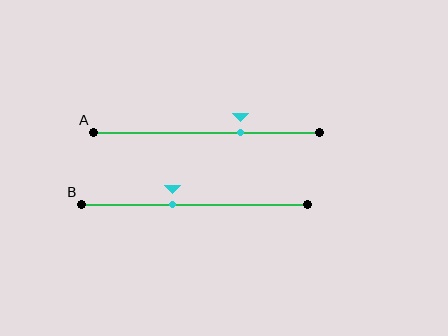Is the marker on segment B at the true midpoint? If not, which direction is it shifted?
No, the marker on segment B is shifted to the left by about 10% of the segment length.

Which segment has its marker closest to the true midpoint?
Segment B has its marker closest to the true midpoint.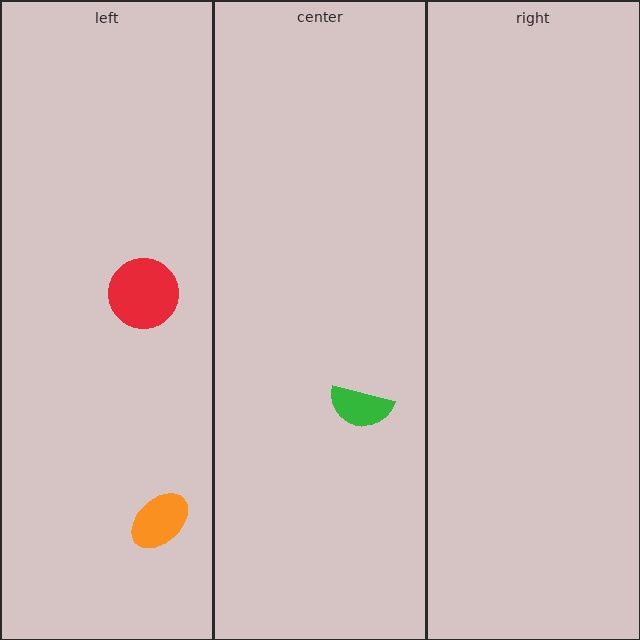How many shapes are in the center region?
1.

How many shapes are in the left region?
2.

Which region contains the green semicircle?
The center region.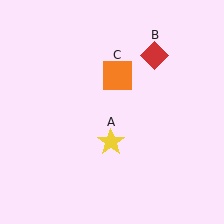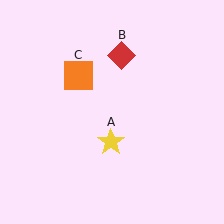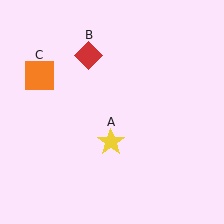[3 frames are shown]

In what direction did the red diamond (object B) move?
The red diamond (object B) moved left.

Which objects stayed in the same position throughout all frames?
Yellow star (object A) remained stationary.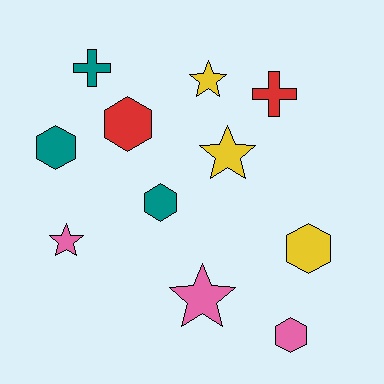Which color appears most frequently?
Pink, with 3 objects.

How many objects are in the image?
There are 11 objects.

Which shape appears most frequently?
Hexagon, with 5 objects.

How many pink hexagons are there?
There is 1 pink hexagon.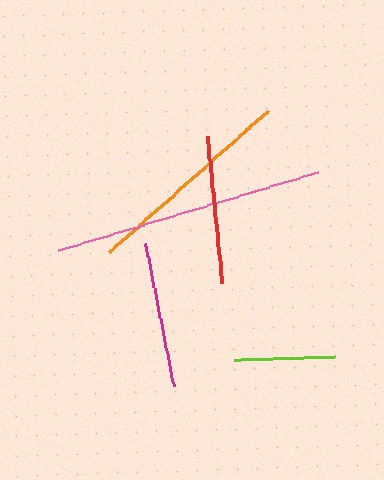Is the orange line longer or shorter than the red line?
The orange line is longer than the red line.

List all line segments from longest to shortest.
From longest to shortest: pink, orange, red, magenta, lime.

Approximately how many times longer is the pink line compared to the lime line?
The pink line is approximately 2.7 times the length of the lime line.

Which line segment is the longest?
The pink line is the longest at approximately 271 pixels.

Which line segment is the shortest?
The lime line is the shortest at approximately 101 pixels.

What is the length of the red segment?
The red segment is approximately 147 pixels long.